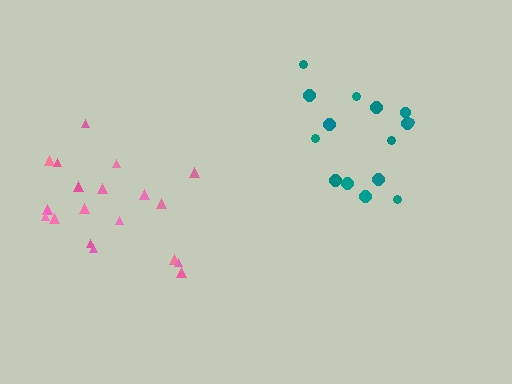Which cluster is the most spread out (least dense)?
Pink.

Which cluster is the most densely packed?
Teal.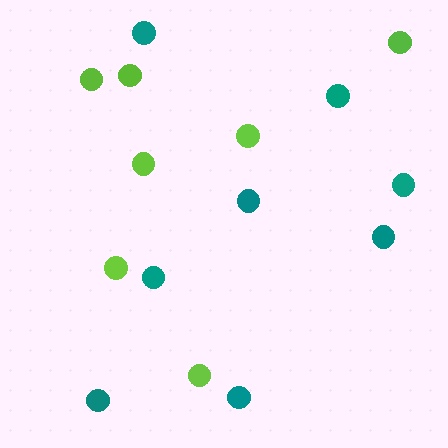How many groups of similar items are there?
There are 2 groups: one group of lime circles (7) and one group of teal circles (8).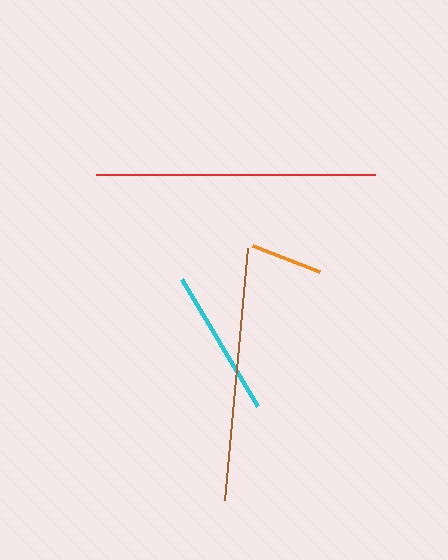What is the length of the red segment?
The red segment is approximately 279 pixels long.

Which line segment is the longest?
The red line is the longest at approximately 279 pixels.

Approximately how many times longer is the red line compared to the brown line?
The red line is approximately 1.1 times the length of the brown line.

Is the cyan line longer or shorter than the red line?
The red line is longer than the cyan line.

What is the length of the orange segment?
The orange segment is approximately 72 pixels long.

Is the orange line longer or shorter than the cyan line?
The cyan line is longer than the orange line.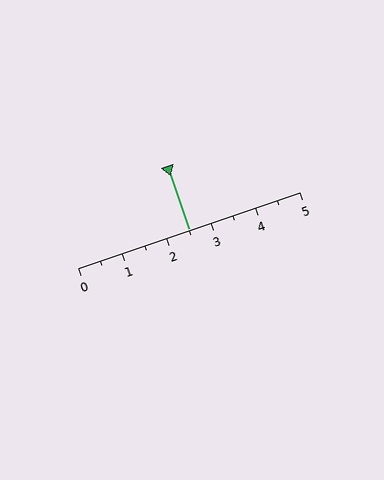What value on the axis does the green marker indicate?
The marker indicates approximately 2.5.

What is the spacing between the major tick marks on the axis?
The major ticks are spaced 1 apart.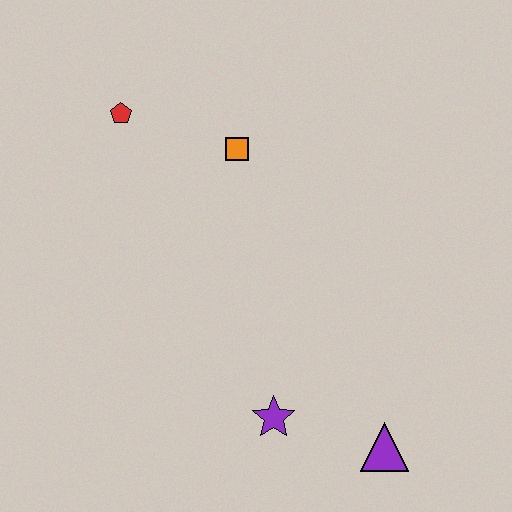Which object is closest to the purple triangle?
The purple star is closest to the purple triangle.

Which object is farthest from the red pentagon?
The purple triangle is farthest from the red pentagon.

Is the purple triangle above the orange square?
No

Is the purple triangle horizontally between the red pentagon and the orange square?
No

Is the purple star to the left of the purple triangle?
Yes